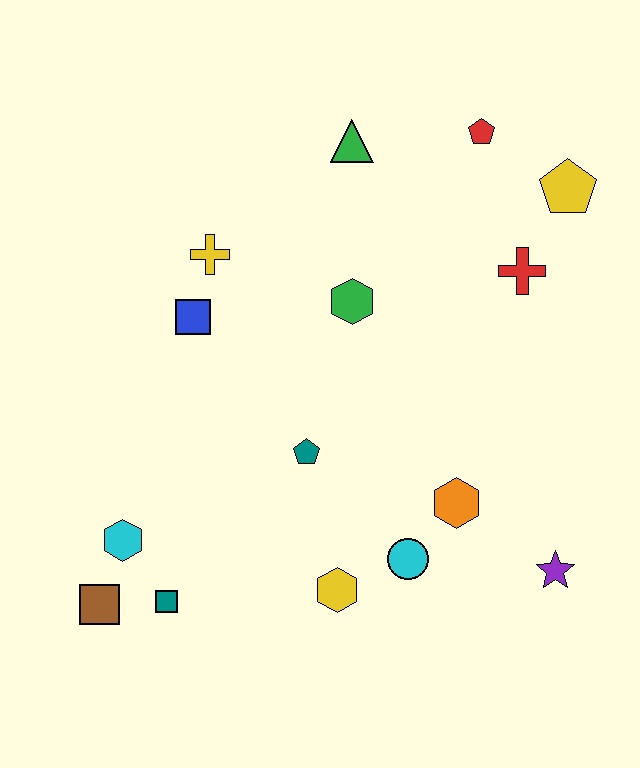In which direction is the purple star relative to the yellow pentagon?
The purple star is below the yellow pentagon.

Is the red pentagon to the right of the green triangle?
Yes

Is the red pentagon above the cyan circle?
Yes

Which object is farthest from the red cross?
The brown square is farthest from the red cross.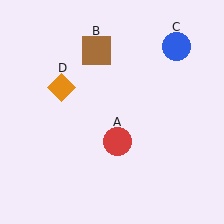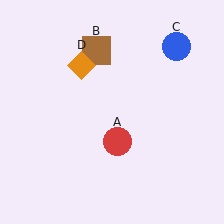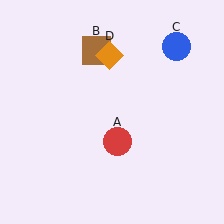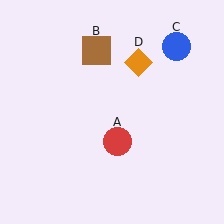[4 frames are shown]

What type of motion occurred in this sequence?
The orange diamond (object D) rotated clockwise around the center of the scene.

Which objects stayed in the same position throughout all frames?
Red circle (object A) and brown square (object B) and blue circle (object C) remained stationary.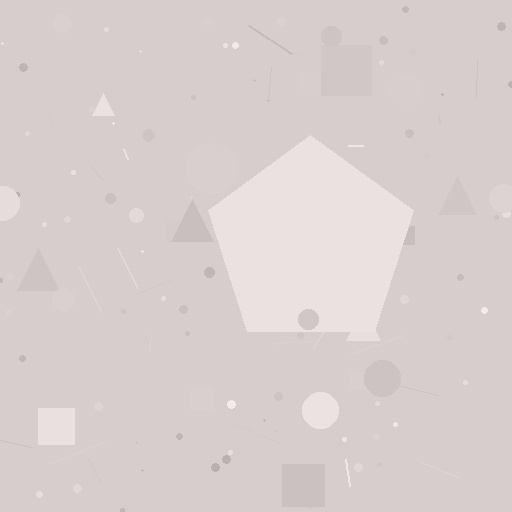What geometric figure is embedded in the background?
A pentagon is embedded in the background.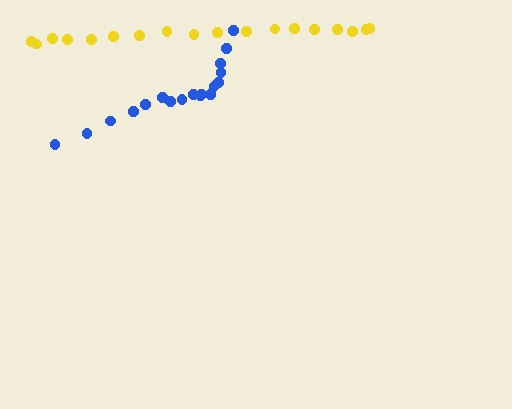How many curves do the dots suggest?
There are 2 distinct paths.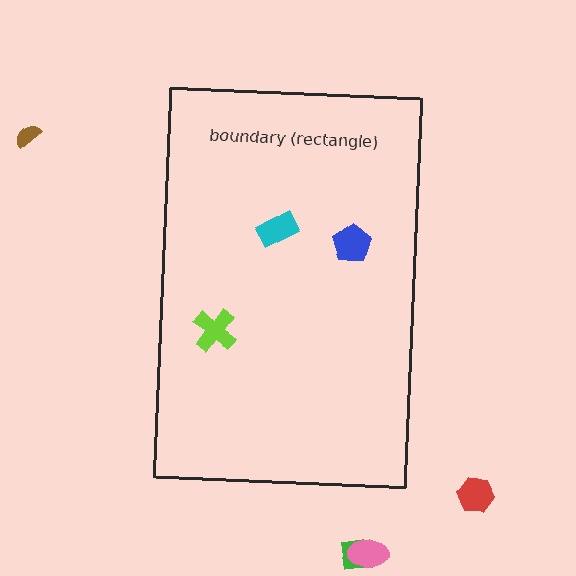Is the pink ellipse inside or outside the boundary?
Outside.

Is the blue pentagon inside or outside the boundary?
Inside.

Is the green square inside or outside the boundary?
Outside.